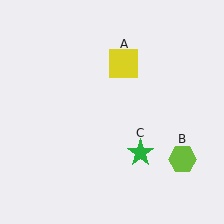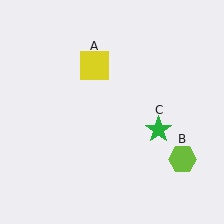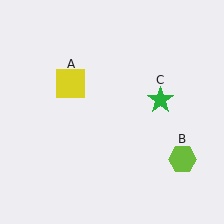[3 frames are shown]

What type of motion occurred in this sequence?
The yellow square (object A), green star (object C) rotated counterclockwise around the center of the scene.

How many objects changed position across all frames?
2 objects changed position: yellow square (object A), green star (object C).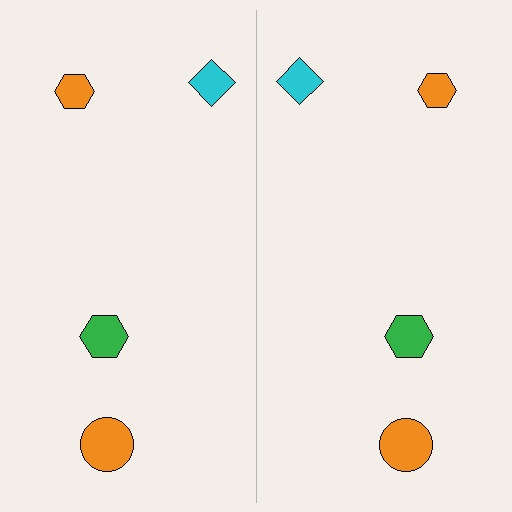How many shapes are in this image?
There are 8 shapes in this image.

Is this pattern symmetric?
Yes, this pattern has bilateral (reflection) symmetry.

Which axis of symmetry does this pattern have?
The pattern has a vertical axis of symmetry running through the center of the image.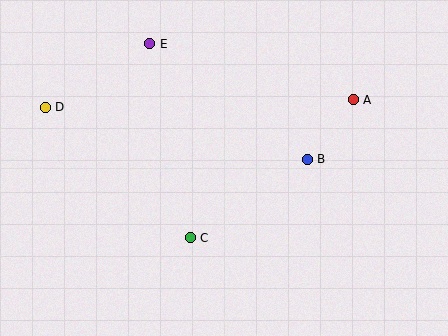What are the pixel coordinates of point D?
Point D is at (45, 107).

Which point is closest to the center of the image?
Point C at (190, 238) is closest to the center.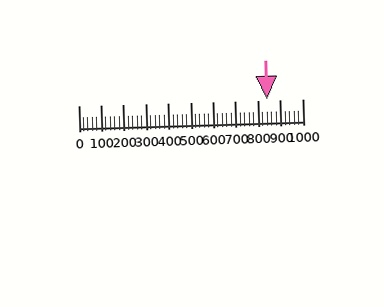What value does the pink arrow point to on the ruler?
The pink arrow points to approximately 843.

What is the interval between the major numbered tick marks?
The major tick marks are spaced 100 units apart.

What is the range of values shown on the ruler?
The ruler shows values from 0 to 1000.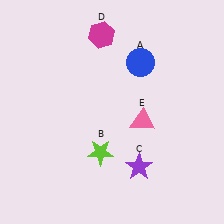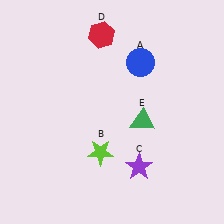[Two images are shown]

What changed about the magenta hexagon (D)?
In Image 1, D is magenta. In Image 2, it changed to red.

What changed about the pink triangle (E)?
In Image 1, E is pink. In Image 2, it changed to green.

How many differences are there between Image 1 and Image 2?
There are 2 differences between the two images.